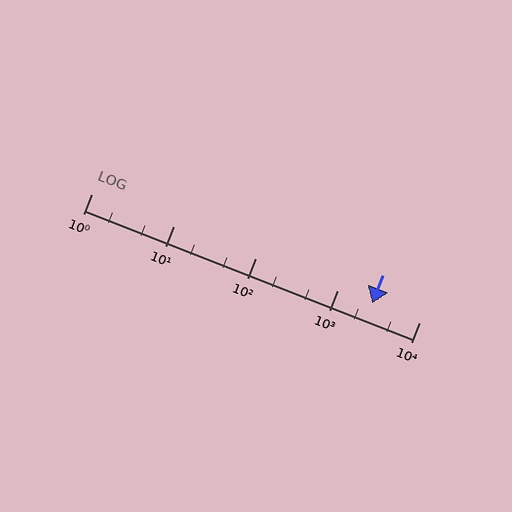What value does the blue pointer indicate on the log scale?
The pointer indicates approximately 2700.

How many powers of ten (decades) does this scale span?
The scale spans 4 decades, from 1 to 10000.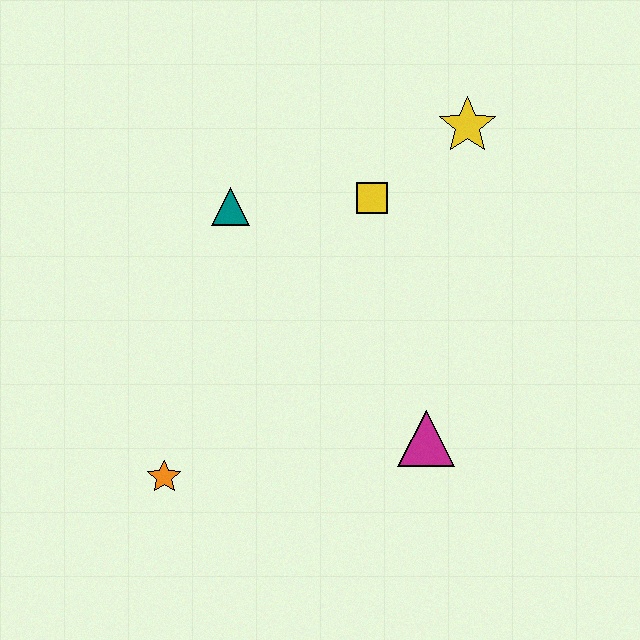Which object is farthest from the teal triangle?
The magenta triangle is farthest from the teal triangle.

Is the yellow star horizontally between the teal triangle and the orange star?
No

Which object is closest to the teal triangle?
The yellow square is closest to the teal triangle.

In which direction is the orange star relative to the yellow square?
The orange star is below the yellow square.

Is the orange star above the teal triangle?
No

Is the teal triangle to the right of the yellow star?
No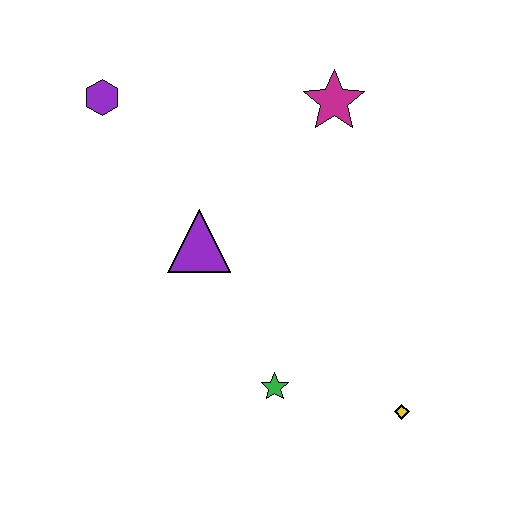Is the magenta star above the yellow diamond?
Yes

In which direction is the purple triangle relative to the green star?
The purple triangle is above the green star.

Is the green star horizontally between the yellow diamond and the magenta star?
No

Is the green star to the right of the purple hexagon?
Yes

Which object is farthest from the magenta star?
The yellow diamond is farthest from the magenta star.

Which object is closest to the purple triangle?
The green star is closest to the purple triangle.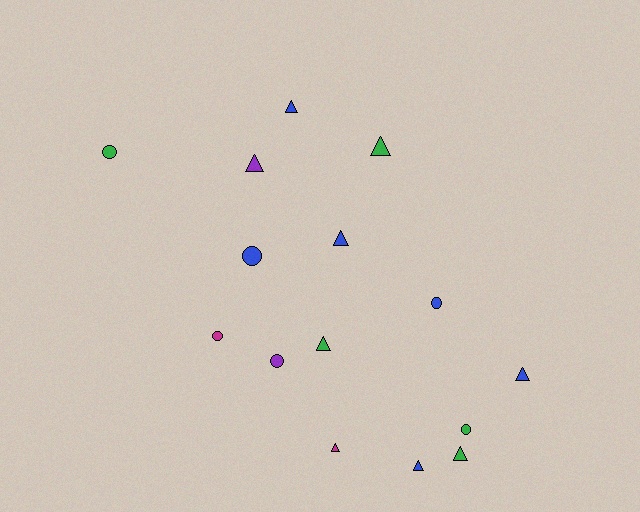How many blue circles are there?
There are 2 blue circles.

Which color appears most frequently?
Blue, with 6 objects.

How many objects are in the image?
There are 15 objects.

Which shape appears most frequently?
Triangle, with 9 objects.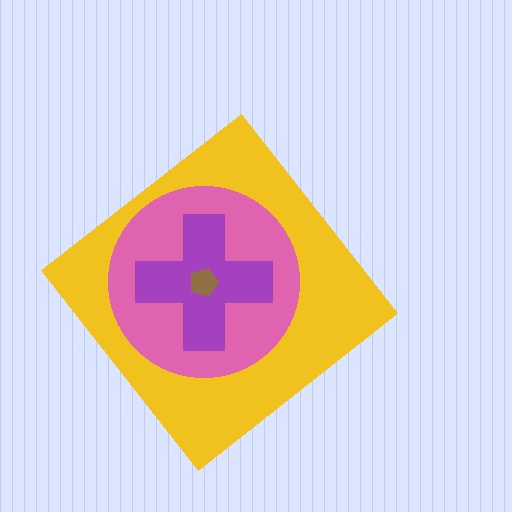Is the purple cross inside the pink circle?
Yes.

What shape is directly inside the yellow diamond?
The pink circle.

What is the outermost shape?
The yellow diamond.